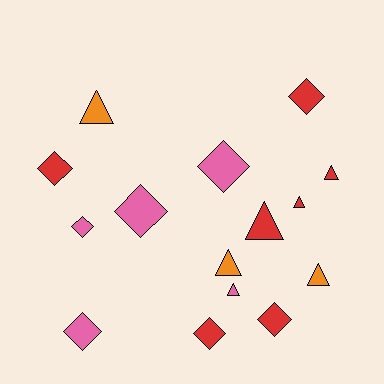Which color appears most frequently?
Red, with 7 objects.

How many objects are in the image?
There are 15 objects.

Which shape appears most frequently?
Diamond, with 8 objects.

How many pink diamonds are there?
There are 4 pink diamonds.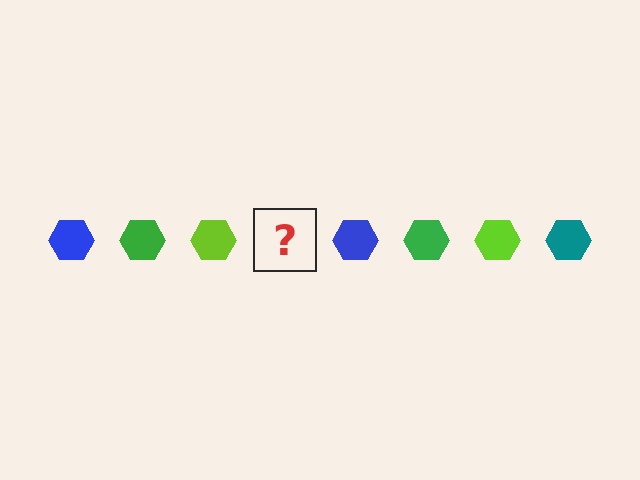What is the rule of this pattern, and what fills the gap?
The rule is that the pattern cycles through blue, green, lime, teal hexagons. The gap should be filled with a teal hexagon.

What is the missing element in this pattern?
The missing element is a teal hexagon.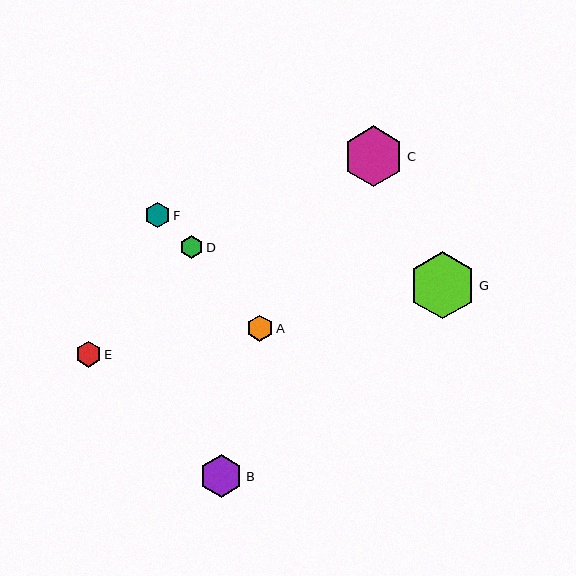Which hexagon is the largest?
Hexagon G is the largest with a size of approximately 67 pixels.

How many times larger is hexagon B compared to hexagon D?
Hexagon B is approximately 1.9 times the size of hexagon D.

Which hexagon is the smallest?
Hexagon D is the smallest with a size of approximately 23 pixels.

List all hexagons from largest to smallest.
From largest to smallest: G, C, B, A, E, F, D.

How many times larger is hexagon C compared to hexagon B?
Hexagon C is approximately 1.4 times the size of hexagon B.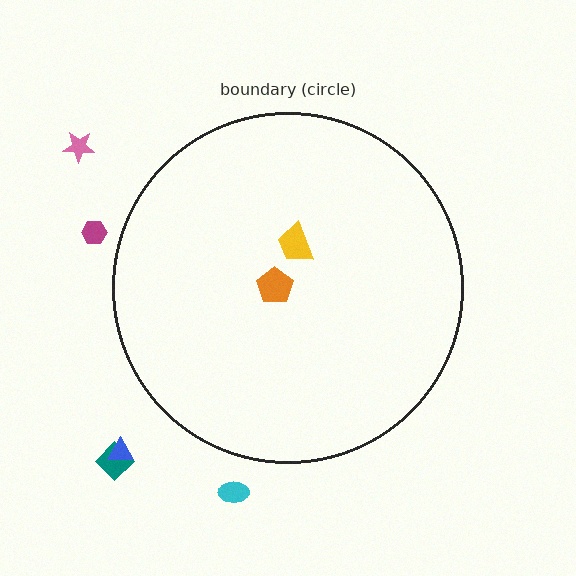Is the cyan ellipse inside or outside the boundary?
Outside.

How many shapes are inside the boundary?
2 inside, 5 outside.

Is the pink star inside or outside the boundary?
Outside.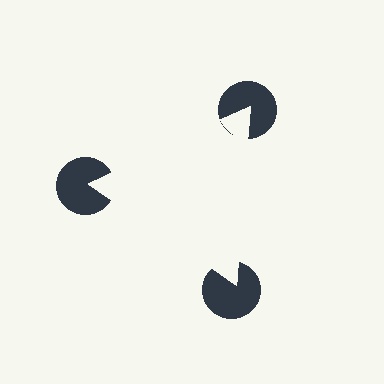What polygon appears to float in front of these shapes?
An illusory triangle — its edges are inferred from the aligned wedge cuts in the pac-man discs, not physically drawn.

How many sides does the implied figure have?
3 sides.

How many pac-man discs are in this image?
There are 3 — one at each vertex of the illusory triangle.